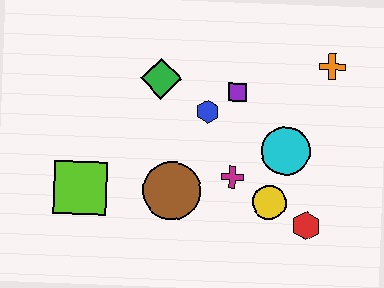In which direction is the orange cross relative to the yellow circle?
The orange cross is above the yellow circle.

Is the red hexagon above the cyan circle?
No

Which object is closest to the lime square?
The brown circle is closest to the lime square.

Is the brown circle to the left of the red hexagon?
Yes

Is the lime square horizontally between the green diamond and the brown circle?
No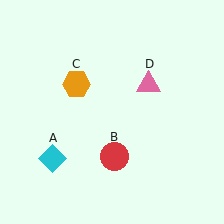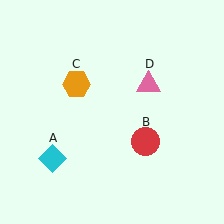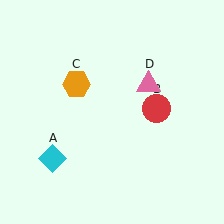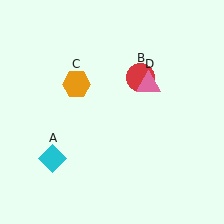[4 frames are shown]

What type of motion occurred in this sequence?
The red circle (object B) rotated counterclockwise around the center of the scene.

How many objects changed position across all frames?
1 object changed position: red circle (object B).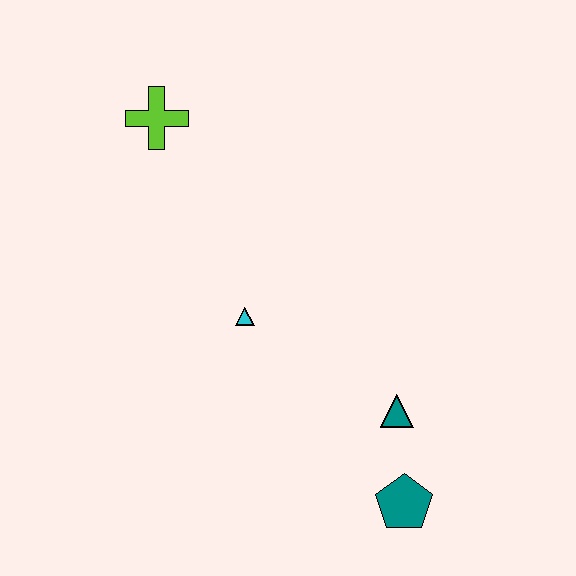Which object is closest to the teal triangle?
The teal pentagon is closest to the teal triangle.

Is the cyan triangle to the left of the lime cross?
No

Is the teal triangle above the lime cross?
No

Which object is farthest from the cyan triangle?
The teal pentagon is farthest from the cyan triangle.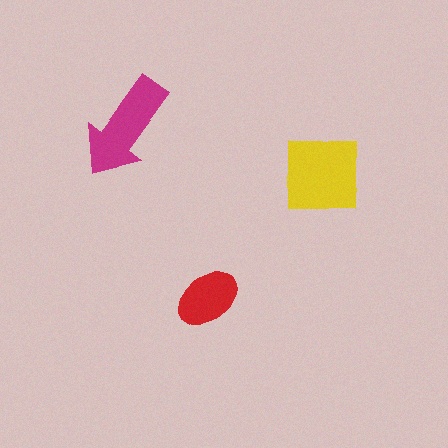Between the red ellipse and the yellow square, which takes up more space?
The yellow square.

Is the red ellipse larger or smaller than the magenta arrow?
Smaller.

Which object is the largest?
The yellow square.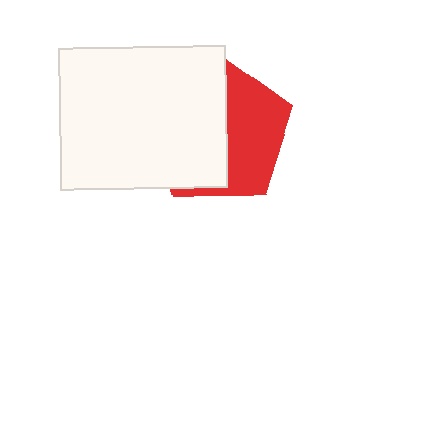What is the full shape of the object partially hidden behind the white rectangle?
The partially hidden object is a red pentagon.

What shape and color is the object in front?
The object in front is a white rectangle.